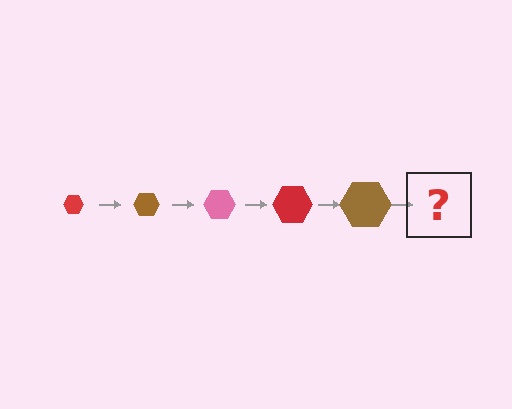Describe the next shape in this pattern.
It should be a pink hexagon, larger than the previous one.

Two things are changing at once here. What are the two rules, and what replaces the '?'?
The two rules are that the hexagon grows larger each step and the color cycles through red, brown, and pink. The '?' should be a pink hexagon, larger than the previous one.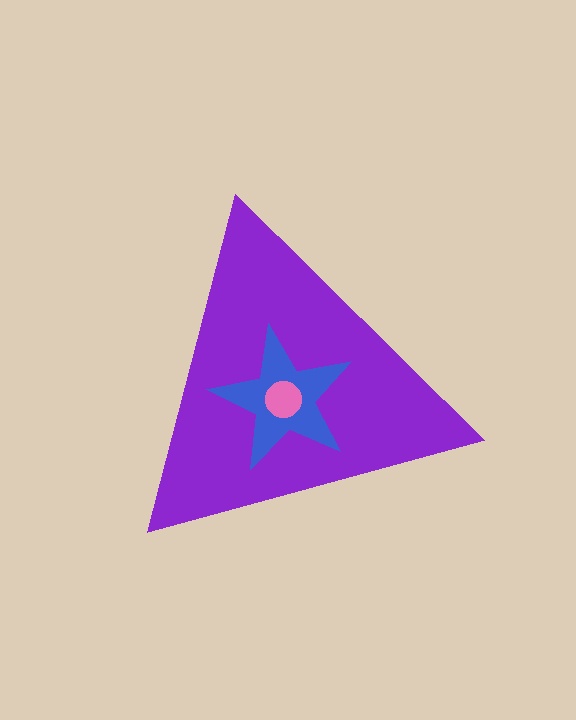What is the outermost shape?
The purple triangle.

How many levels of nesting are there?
3.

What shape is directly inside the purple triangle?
The blue star.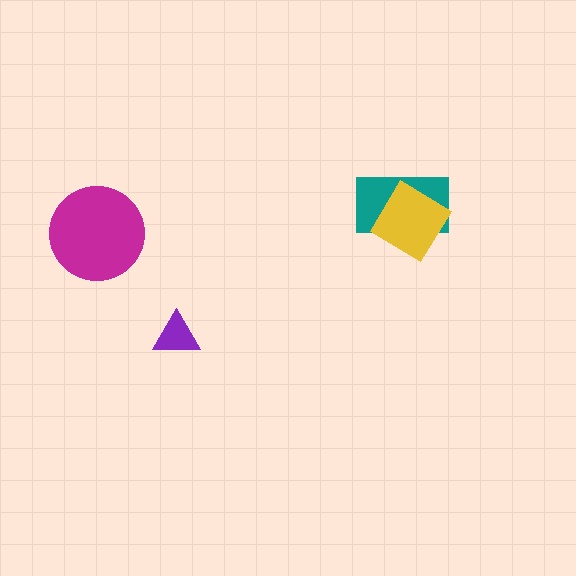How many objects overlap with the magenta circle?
0 objects overlap with the magenta circle.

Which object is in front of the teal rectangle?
The yellow diamond is in front of the teal rectangle.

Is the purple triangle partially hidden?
No, no other shape covers it.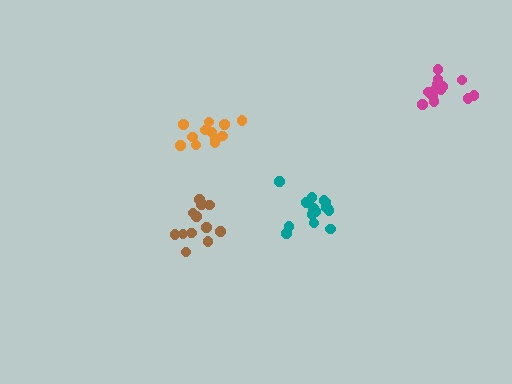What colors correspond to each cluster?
The clusters are colored: brown, orange, teal, magenta.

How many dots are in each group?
Group 1: 13 dots, Group 2: 12 dots, Group 3: 15 dots, Group 4: 13 dots (53 total).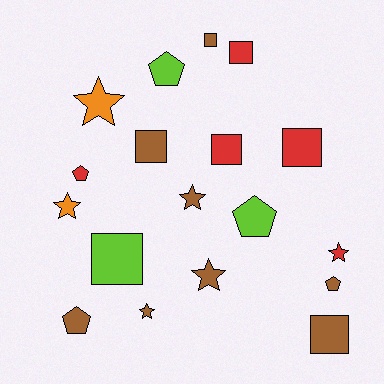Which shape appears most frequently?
Square, with 7 objects.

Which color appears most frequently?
Brown, with 8 objects.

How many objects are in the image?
There are 18 objects.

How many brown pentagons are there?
There are 2 brown pentagons.